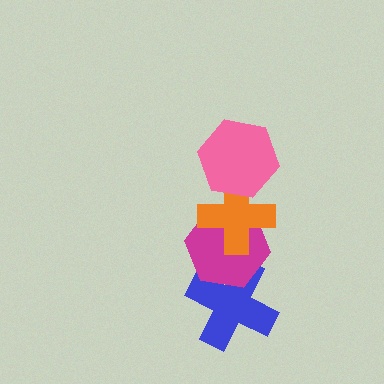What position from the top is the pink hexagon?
The pink hexagon is 1st from the top.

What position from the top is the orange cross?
The orange cross is 2nd from the top.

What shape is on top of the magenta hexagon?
The orange cross is on top of the magenta hexagon.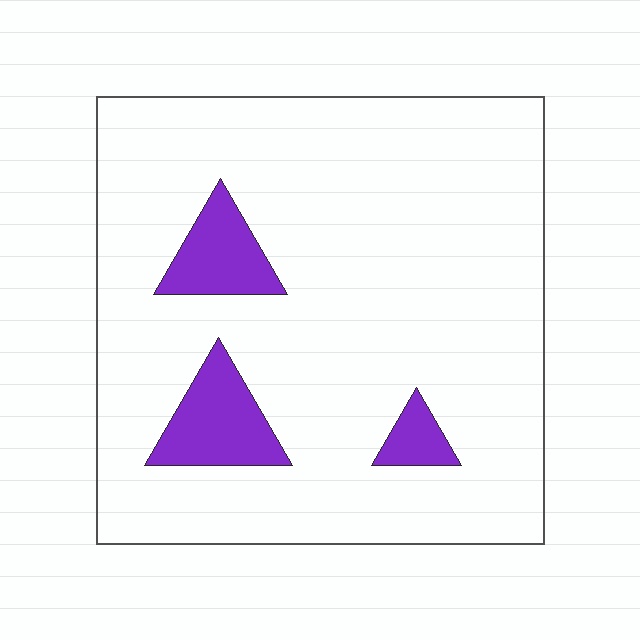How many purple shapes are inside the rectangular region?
3.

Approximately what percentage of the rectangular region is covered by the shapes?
Approximately 10%.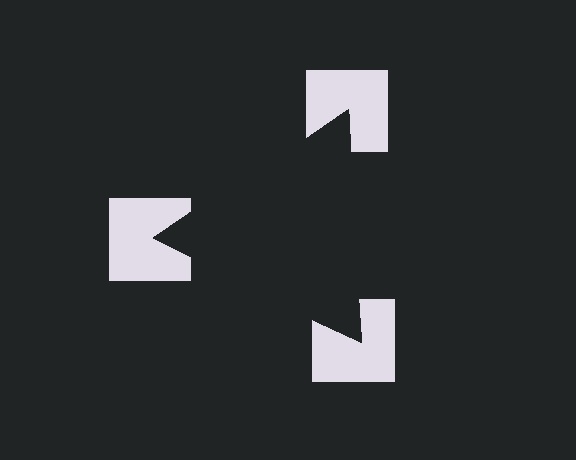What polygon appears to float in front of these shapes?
An illusory triangle — its edges are inferred from the aligned wedge cuts in the notched squares, not physically drawn.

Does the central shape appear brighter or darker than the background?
It typically appears slightly darker than the background, even though no actual brightness change is drawn.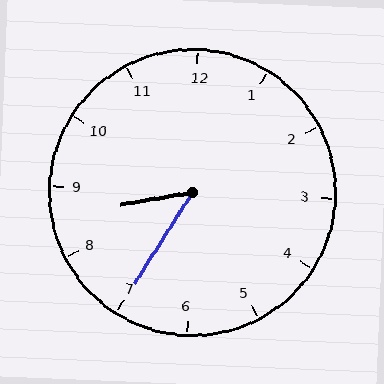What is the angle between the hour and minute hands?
Approximately 48 degrees.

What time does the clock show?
8:35.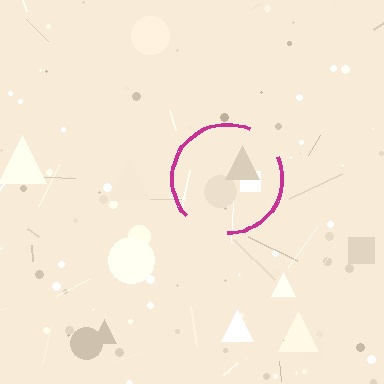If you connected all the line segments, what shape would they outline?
They would outline a circle.